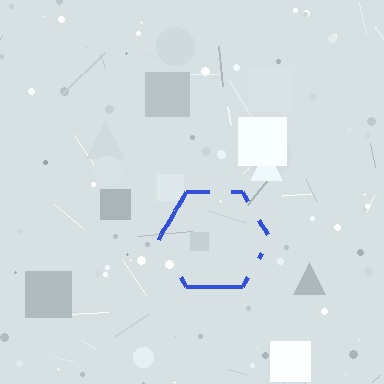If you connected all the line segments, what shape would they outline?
They would outline a hexagon.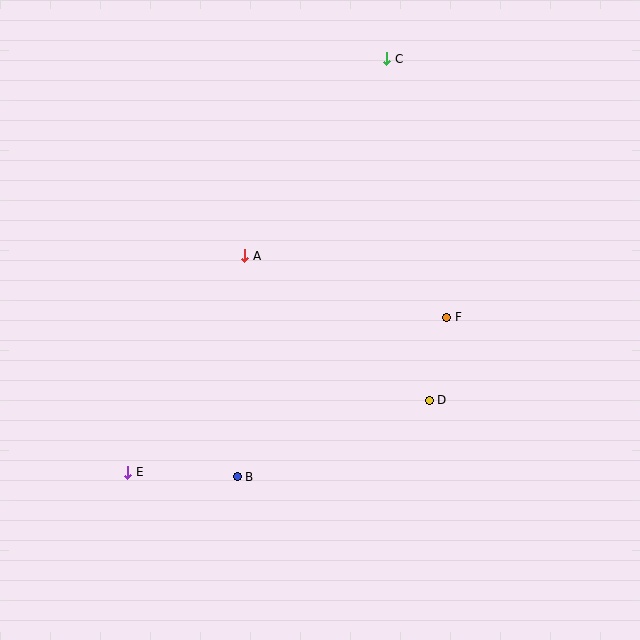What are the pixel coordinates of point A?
Point A is at (245, 256).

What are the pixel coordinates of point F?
Point F is at (447, 317).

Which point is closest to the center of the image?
Point A at (245, 256) is closest to the center.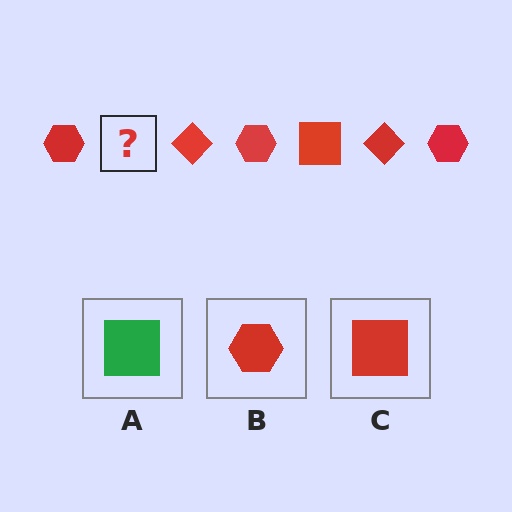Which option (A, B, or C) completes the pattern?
C.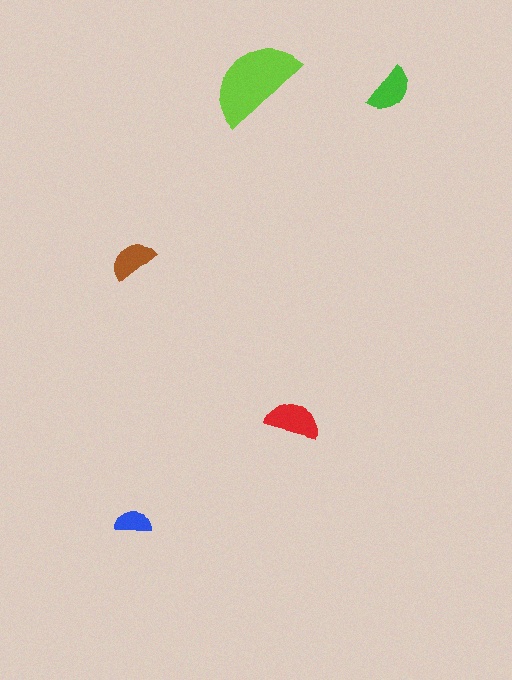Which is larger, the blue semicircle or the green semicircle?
The green one.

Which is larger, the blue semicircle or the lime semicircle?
The lime one.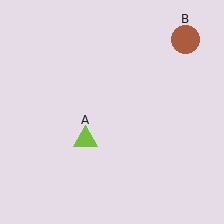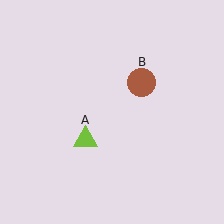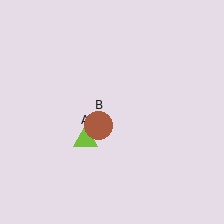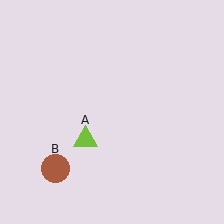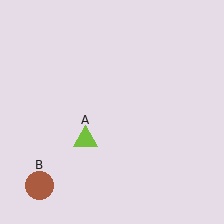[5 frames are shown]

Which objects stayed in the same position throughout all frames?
Lime triangle (object A) remained stationary.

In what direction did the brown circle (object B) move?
The brown circle (object B) moved down and to the left.